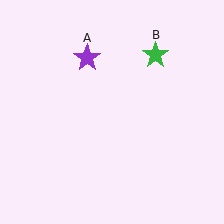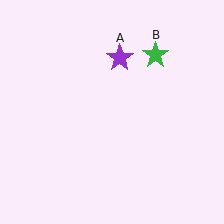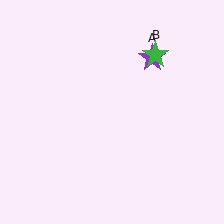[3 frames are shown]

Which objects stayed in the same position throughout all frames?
Green star (object B) remained stationary.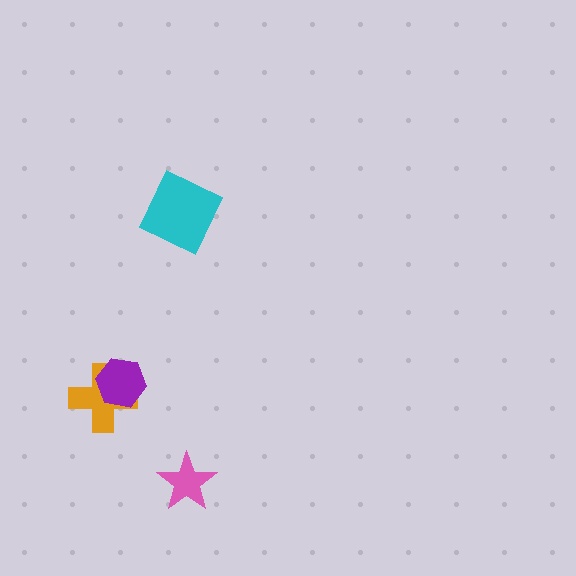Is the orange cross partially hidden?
Yes, it is partially covered by another shape.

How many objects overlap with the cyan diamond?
0 objects overlap with the cyan diamond.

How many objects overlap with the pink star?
0 objects overlap with the pink star.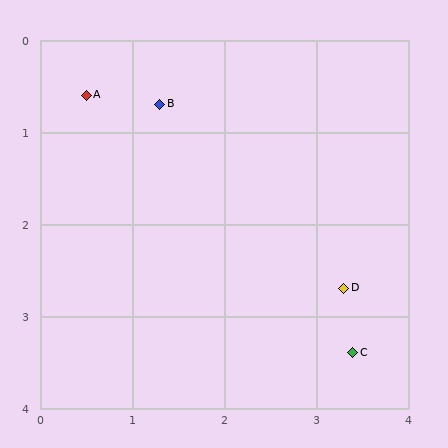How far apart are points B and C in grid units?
Points B and C are about 3.4 grid units apart.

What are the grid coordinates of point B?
Point B is at approximately (1.3, 0.7).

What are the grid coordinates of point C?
Point C is at approximately (3.4, 3.4).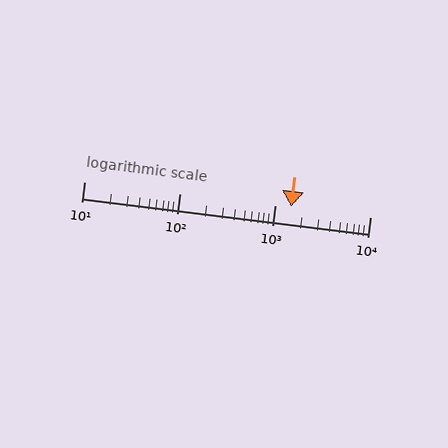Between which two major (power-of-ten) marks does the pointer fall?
The pointer is between 1000 and 10000.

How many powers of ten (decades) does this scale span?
The scale spans 3 decades, from 10 to 10000.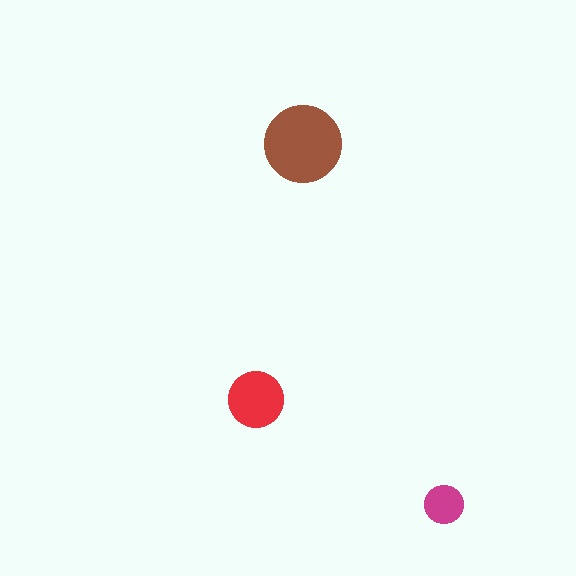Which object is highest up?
The brown circle is topmost.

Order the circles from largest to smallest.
the brown one, the red one, the magenta one.